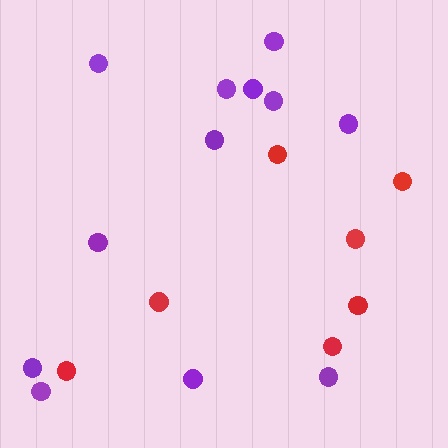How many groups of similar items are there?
There are 2 groups: one group of purple circles (12) and one group of red circles (7).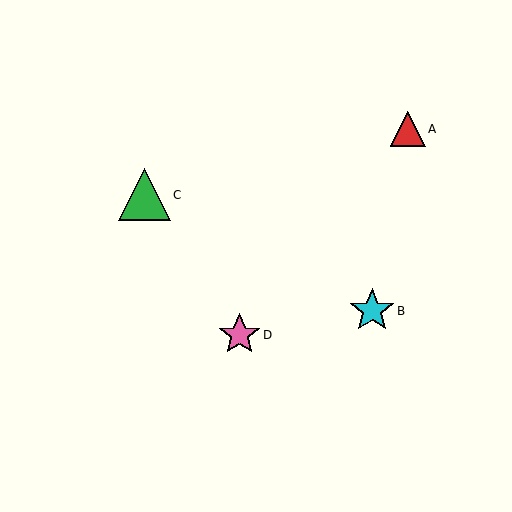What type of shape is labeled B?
Shape B is a cyan star.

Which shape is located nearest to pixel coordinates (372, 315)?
The cyan star (labeled B) at (372, 311) is nearest to that location.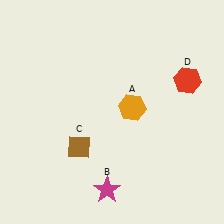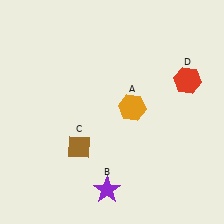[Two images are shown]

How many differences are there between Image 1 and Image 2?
There is 1 difference between the two images.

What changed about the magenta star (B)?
In Image 1, B is magenta. In Image 2, it changed to purple.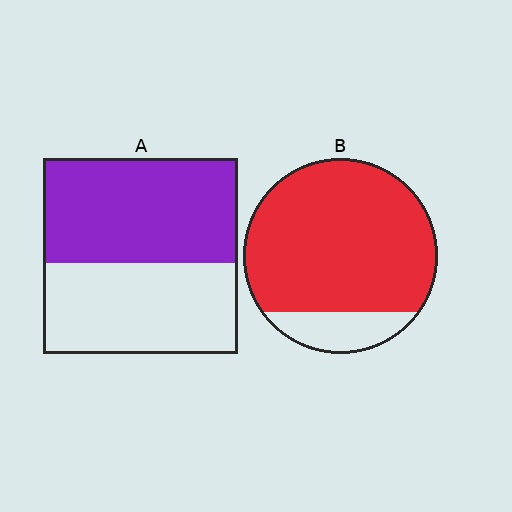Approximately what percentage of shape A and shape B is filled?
A is approximately 55% and B is approximately 85%.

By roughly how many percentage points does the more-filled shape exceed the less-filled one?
By roughly 30 percentage points (B over A).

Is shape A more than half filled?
Roughly half.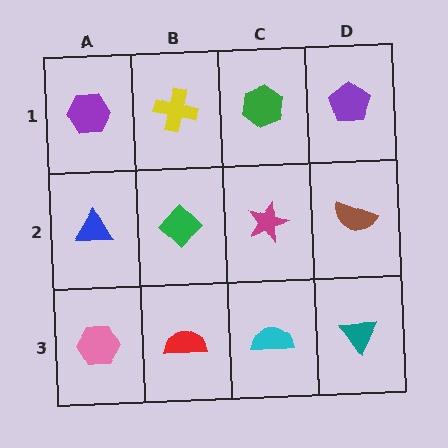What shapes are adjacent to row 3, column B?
A green diamond (row 2, column B), a pink hexagon (row 3, column A), a cyan semicircle (row 3, column C).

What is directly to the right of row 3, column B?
A cyan semicircle.